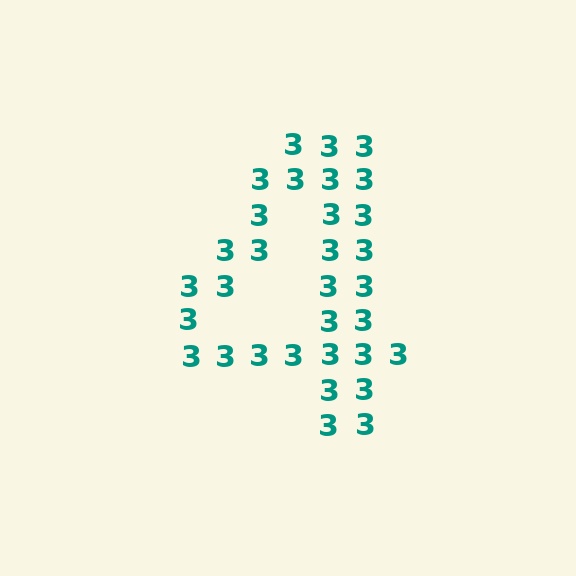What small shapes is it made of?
It is made of small digit 3's.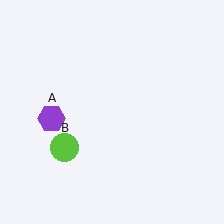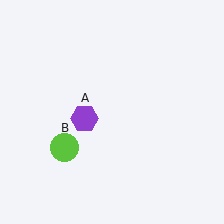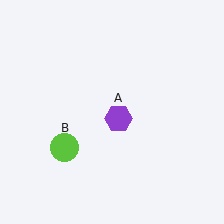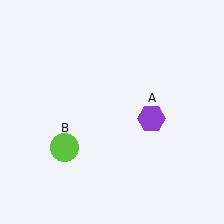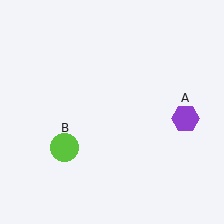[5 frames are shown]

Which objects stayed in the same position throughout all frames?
Lime circle (object B) remained stationary.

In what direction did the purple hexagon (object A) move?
The purple hexagon (object A) moved right.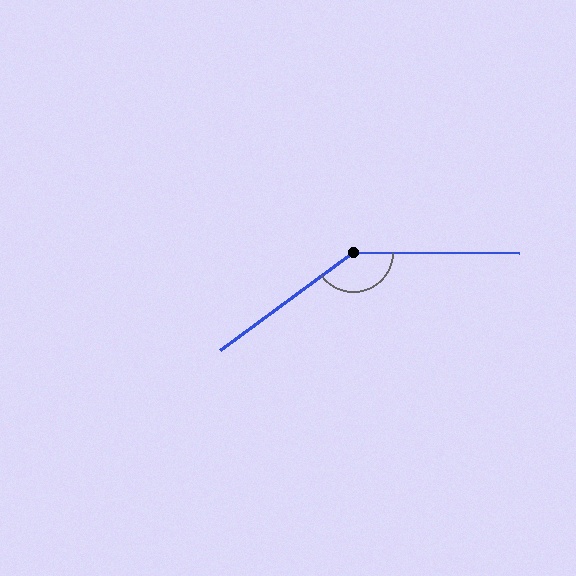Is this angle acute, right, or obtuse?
It is obtuse.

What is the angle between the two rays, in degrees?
Approximately 143 degrees.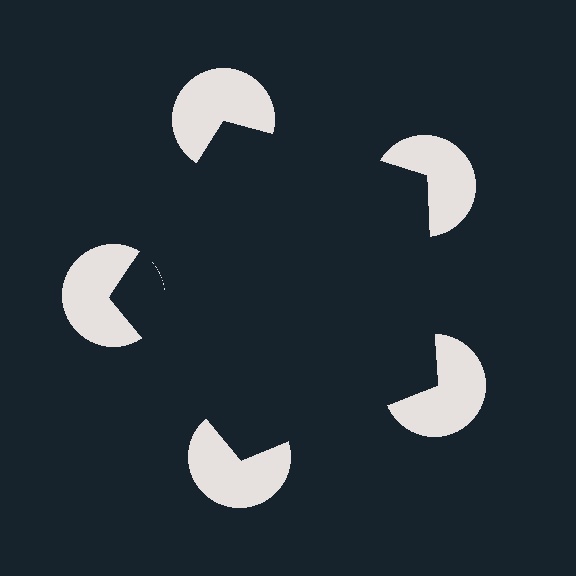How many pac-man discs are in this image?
There are 5 — one at each vertex of the illusory pentagon.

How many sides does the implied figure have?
5 sides.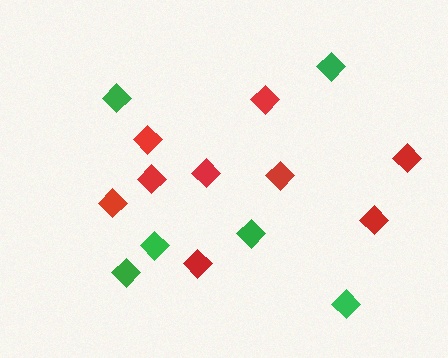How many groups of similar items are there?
There are 2 groups: one group of red diamonds (9) and one group of green diamonds (6).